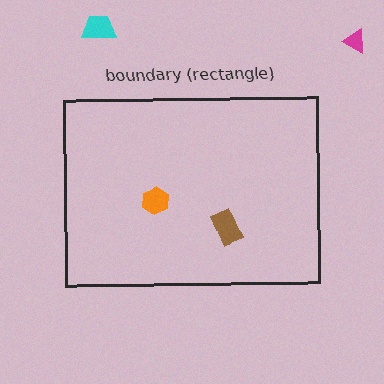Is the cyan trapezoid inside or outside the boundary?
Outside.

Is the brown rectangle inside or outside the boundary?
Inside.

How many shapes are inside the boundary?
2 inside, 2 outside.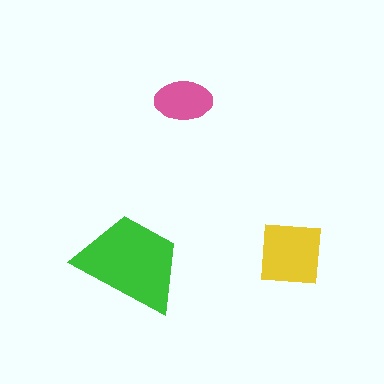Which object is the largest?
The green trapezoid.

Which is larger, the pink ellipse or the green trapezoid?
The green trapezoid.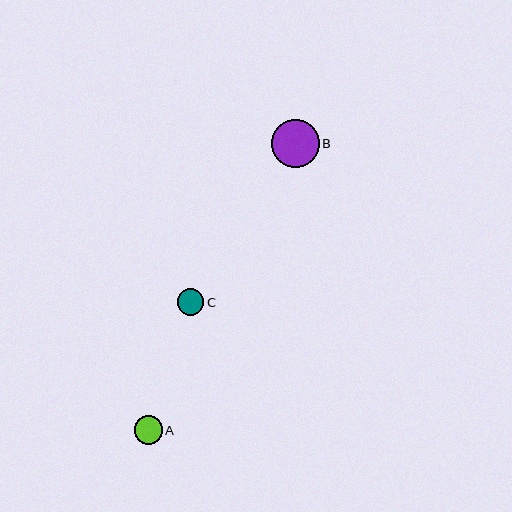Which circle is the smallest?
Circle C is the smallest with a size of approximately 26 pixels.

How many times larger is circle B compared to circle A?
Circle B is approximately 1.7 times the size of circle A.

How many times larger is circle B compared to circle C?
Circle B is approximately 1.8 times the size of circle C.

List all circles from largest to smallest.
From largest to smallest: B, A, C.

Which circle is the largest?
Circle B is the largest with a size of approximately 47 pixels.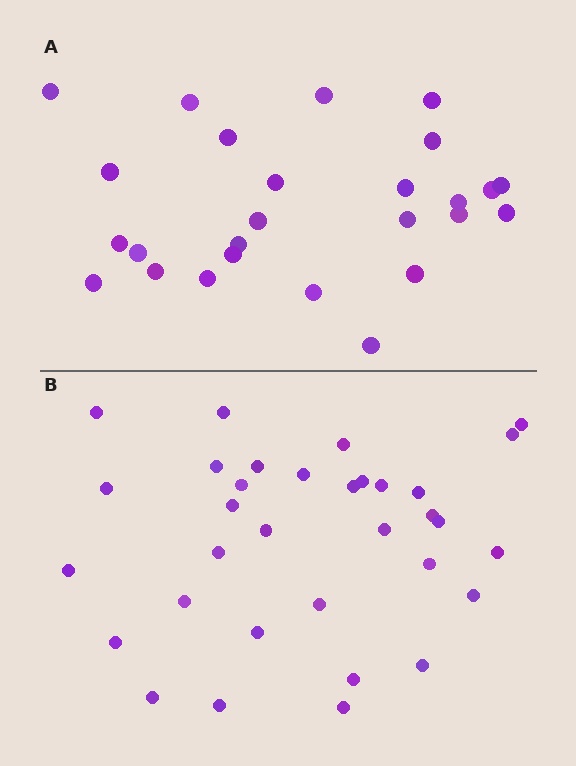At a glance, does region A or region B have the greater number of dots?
Region B (the bottom region) has more dots.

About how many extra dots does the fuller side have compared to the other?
Region B has roughly 8 or so more dots than region A.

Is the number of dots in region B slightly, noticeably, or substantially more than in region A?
Region B has noticeably more, but not dramatically so. The ratio is roughly 1.3 to 1.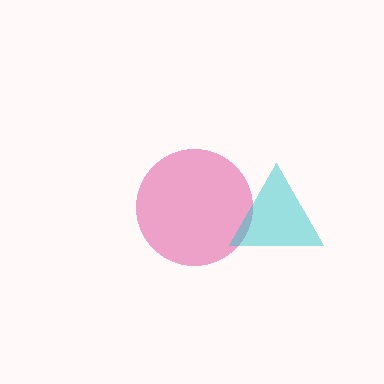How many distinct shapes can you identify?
There are 2 distinct shapes: a pink circle, a cyan triangle.